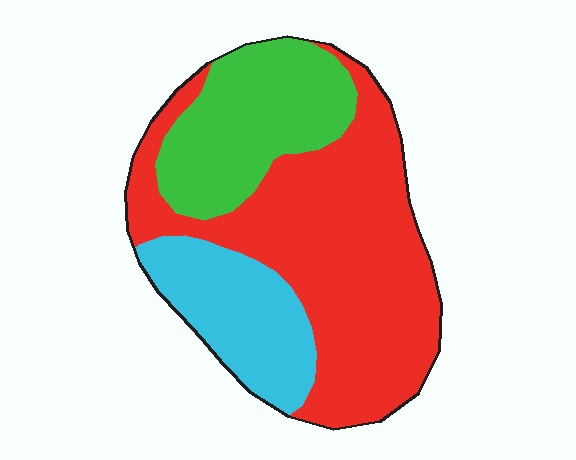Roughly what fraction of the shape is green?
Green takes up about one quarter (1/4) of the shape.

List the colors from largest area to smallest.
From largest to smallest: red, green, cyan.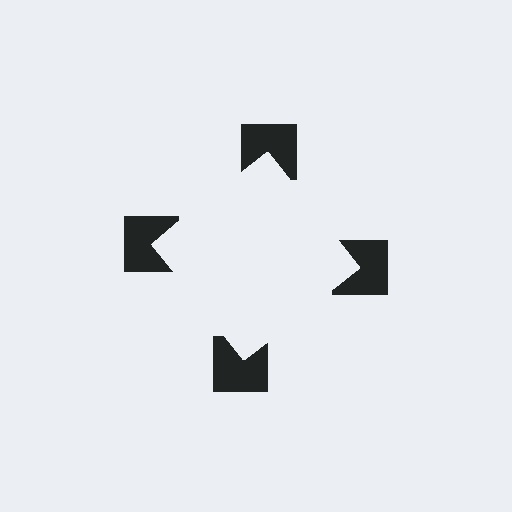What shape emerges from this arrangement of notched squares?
An illusory square — its edges are inferred from the aligned wedge cuts in the notched squares, not physically drawn.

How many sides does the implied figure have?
4 sides.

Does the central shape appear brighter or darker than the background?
It typically appears slightly brighter than the background, even though no actual brightness change is drawn.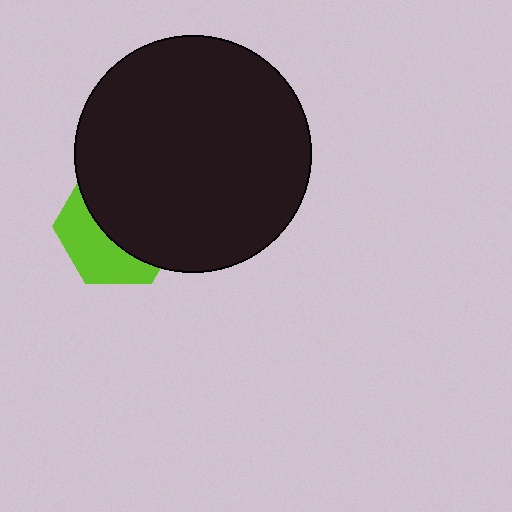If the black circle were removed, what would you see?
You would see the complete lime hexagon.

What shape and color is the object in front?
The object in front is a black circle.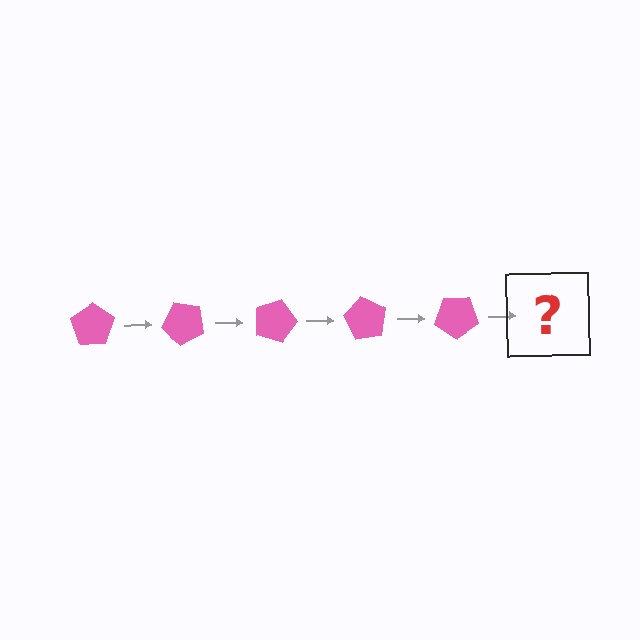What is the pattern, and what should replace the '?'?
The pattern is that the pentagon rotates 45 degrees each step. The '?' should be a pink pentagon rotated 225 degrees.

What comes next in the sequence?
The next element should be a pink pentagon rotated 225 degrees.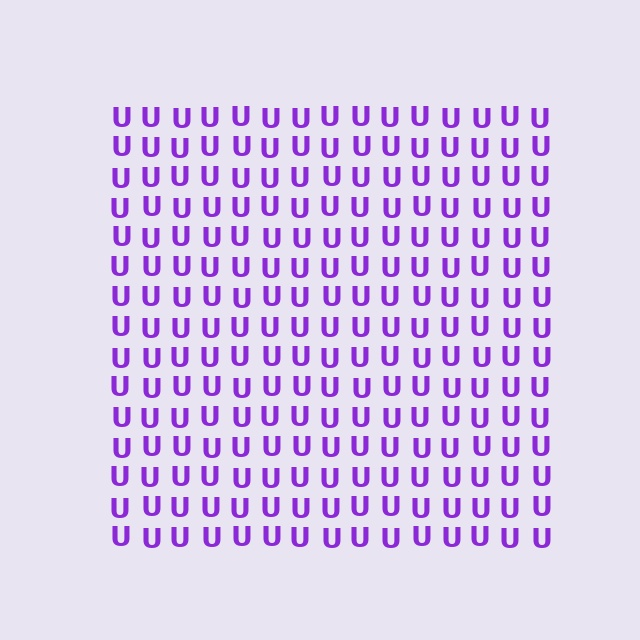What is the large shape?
The large shape is a square.